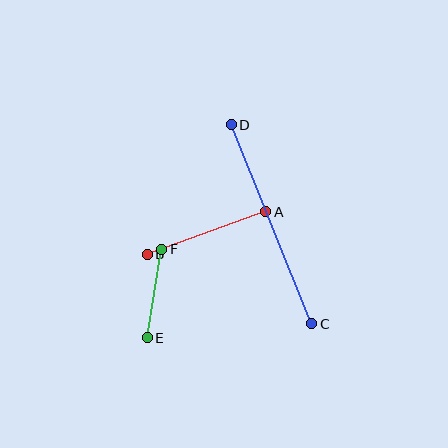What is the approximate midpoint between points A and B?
The midpoint is at approximately (207, 233) pixels.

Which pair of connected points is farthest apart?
Points C and D are farthest apart.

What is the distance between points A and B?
The distance is approximately 126 pixels.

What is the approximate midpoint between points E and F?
The midpoint is at approximately (154, 293) pixels.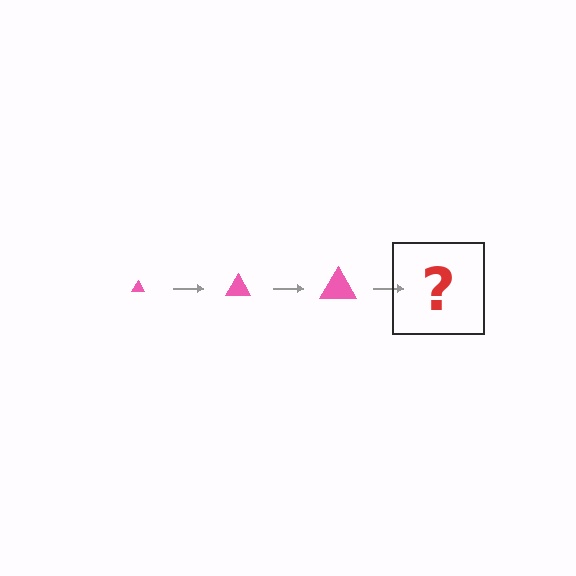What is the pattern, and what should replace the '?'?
The pattern is that the triangle gets progressively larger each step. The '?' should be a pink triangle, larger than the previous one.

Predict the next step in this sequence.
The next step is a pink triangle, larger than the previous one.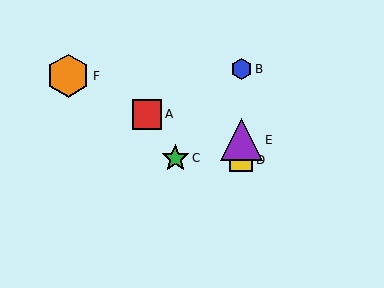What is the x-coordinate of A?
Object A is at x≈147.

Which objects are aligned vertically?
Objects B, D, E are aligned vertically.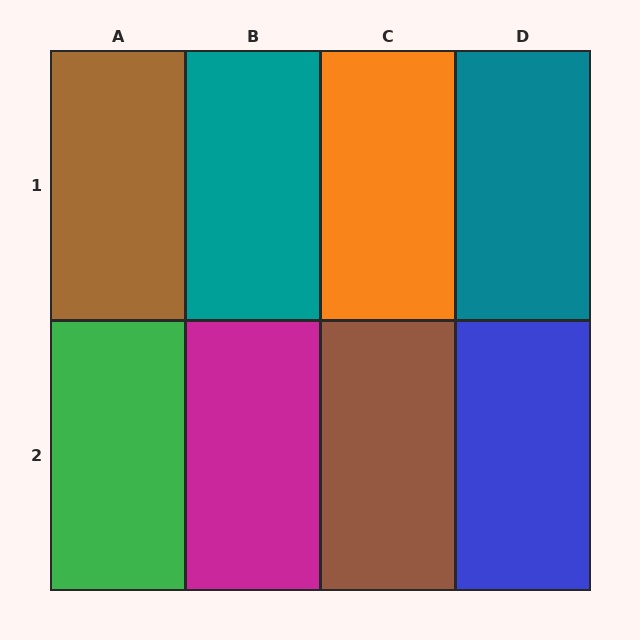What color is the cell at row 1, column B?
Teal.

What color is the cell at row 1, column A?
Brown.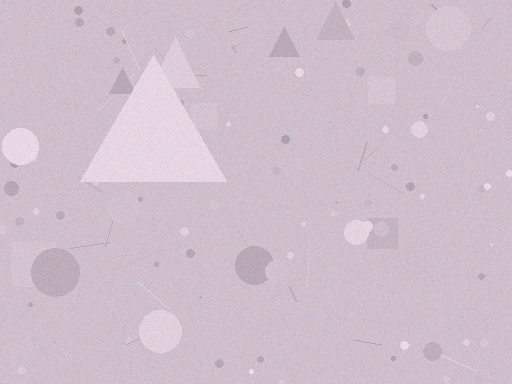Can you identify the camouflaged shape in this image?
The camouflaged shape is a triangle.